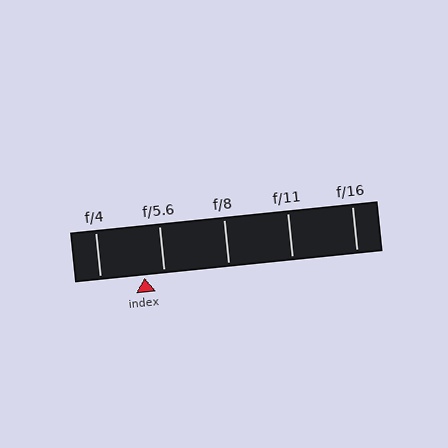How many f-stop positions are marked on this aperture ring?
There are 5 f-stop positions marked.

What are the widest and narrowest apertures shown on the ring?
The widest aperture shown is f/4 and the narrowest is f/16.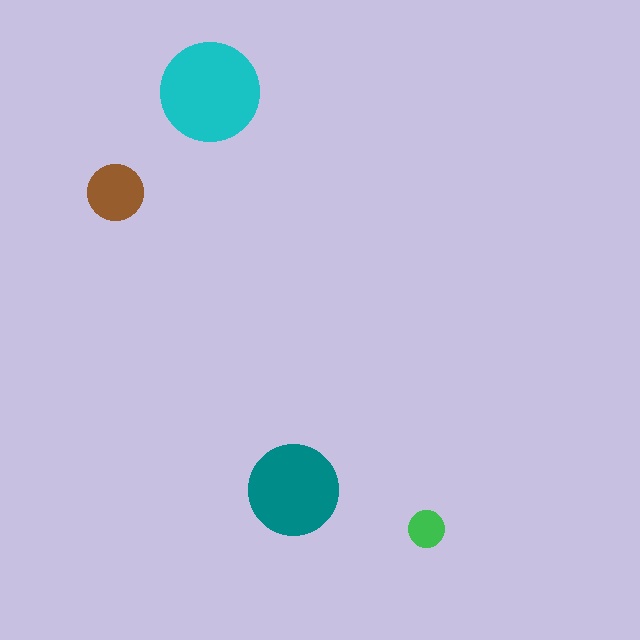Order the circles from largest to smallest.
the cyan one, the teal one, the brown one, the green one.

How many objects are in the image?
There are 4 objects in the image.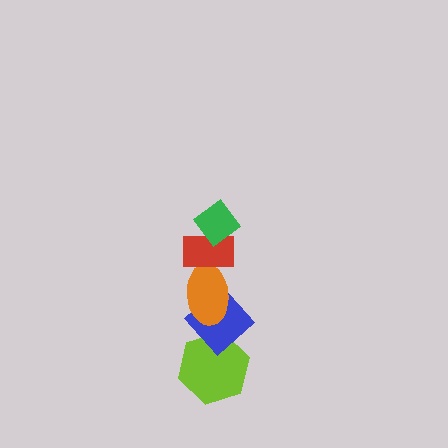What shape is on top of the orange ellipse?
The red rectangle is on top of the orange ellipse.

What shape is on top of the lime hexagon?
The blue diamond is on top of the lime hexagon.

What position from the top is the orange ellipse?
The orange ellipse is 3rd from the top.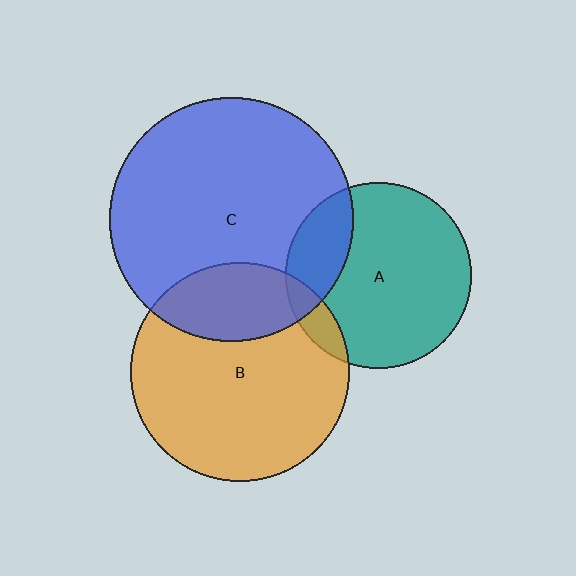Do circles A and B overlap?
Yes.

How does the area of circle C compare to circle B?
Approximately 1.2 times.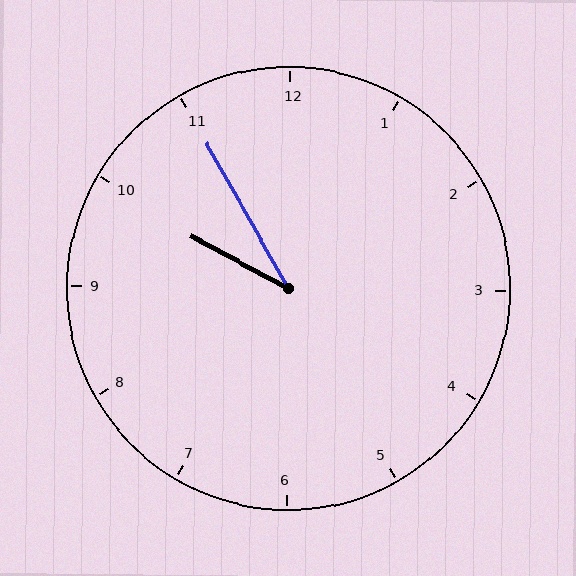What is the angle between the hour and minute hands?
Approximately 32 degrees.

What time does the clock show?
9:55.